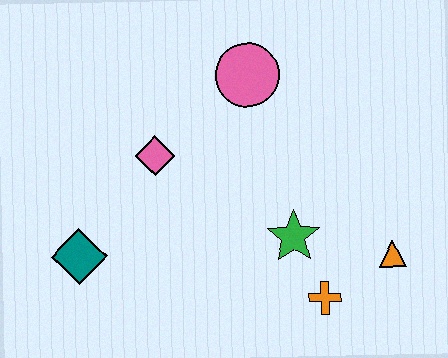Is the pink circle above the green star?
Yes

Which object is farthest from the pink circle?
The teal diamond is farthest from the pink circle.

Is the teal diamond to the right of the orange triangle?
No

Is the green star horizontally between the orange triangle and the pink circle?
Yes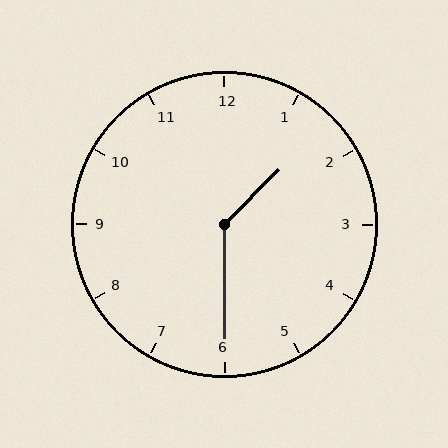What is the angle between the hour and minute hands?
Approximately 135 degrees.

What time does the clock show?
1:30.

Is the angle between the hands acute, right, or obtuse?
It is obtuse.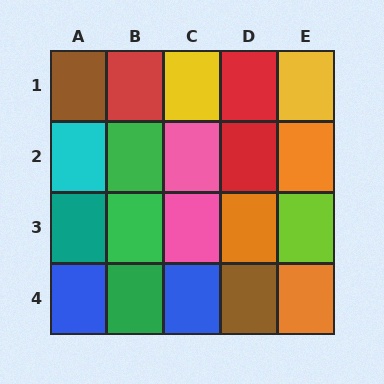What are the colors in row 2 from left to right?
Cyan, green, pink, red, orange.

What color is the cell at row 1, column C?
Yellow.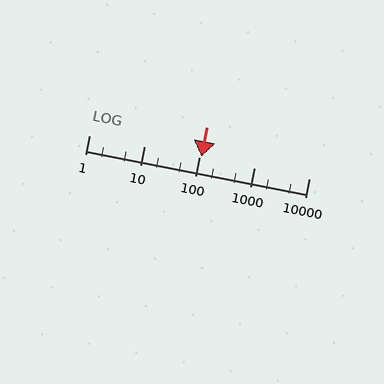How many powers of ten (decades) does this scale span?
The scale spans 4 decades, from 1 to 10000.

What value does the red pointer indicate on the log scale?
The pointer indicates approximately 110.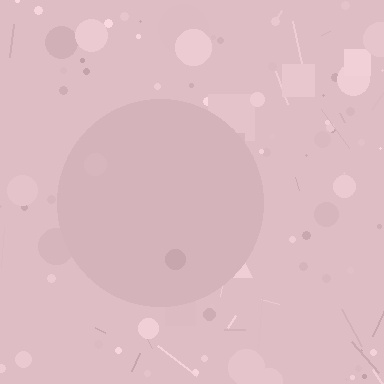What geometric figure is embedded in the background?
A circle is embedded in the background.